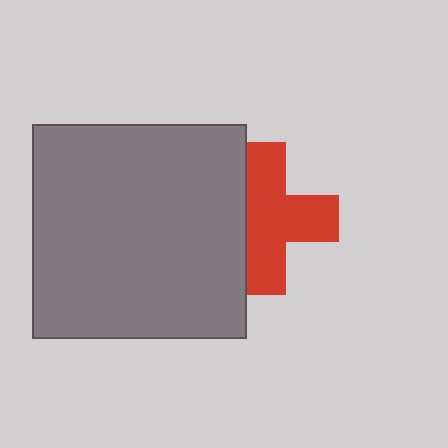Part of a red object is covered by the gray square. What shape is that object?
It is a cross.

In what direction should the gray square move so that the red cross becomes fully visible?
The gray square should move left. That is the shortest direction to clear the overlap and leave the red cross fully visible.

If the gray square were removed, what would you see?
You would see the complete red cross.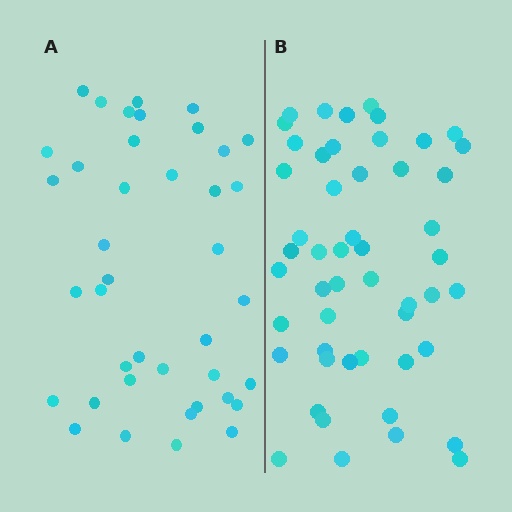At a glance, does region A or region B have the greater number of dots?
Region B (the right region) has more dots.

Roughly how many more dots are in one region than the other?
Region B has roughly 12 or so more dots than region A.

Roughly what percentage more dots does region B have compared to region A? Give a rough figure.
About 30% more.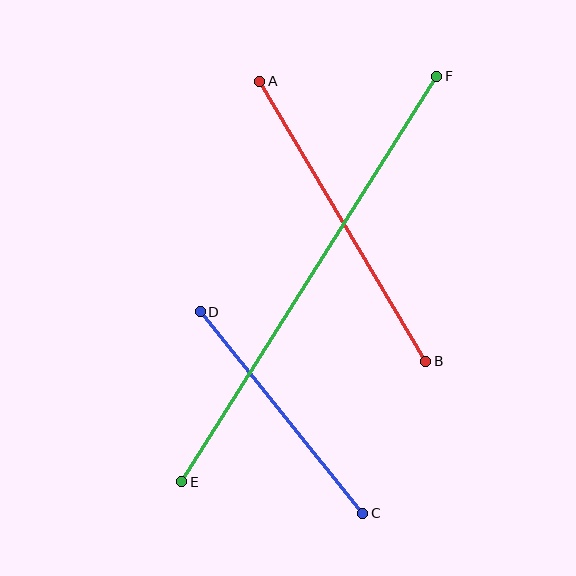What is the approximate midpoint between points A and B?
The midpoint is at approximately (343, 221) pixels.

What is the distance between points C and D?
The distance is approximately 259 pixels.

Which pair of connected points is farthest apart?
Points E and F are farthest apart.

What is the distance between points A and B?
The distance is approximately 326 pixels.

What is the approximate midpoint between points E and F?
The midpoint is at approximately (309, 279) pixels.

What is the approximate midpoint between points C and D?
The midpoint is at approximately (281, 413) pixels.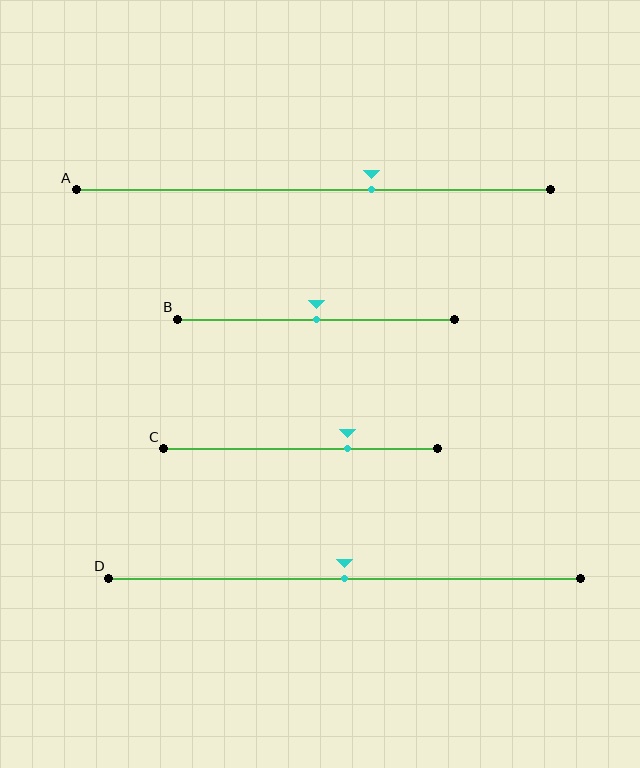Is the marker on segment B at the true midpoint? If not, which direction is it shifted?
Yes, the marker on segment B is at the true midpoint.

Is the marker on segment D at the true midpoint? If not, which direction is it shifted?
Yes, the marker on segment D is at the true midpoint.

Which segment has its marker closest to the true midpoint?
Segment B has its marker closest to the true midpoint.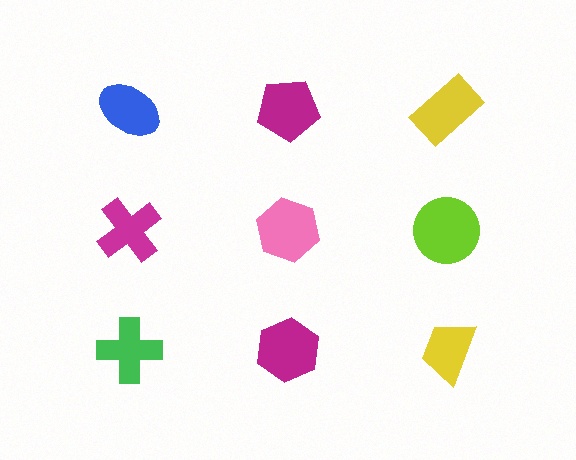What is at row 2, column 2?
A pink hexagon.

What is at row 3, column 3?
A yellow trapezoid.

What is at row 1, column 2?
A magenta pentagon.